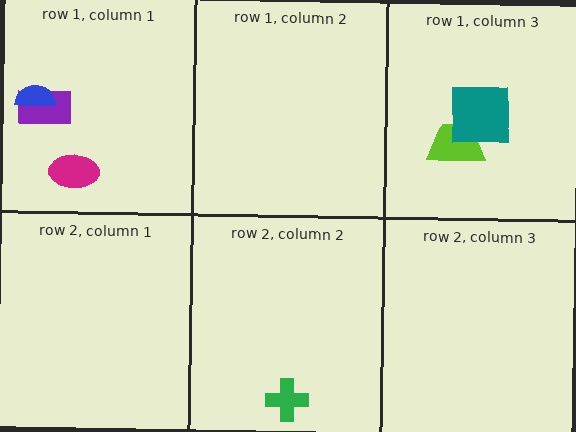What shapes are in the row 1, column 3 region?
The lime trapezoid, the teal square.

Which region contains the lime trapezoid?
The row 1, column 3 region.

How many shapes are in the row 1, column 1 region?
3.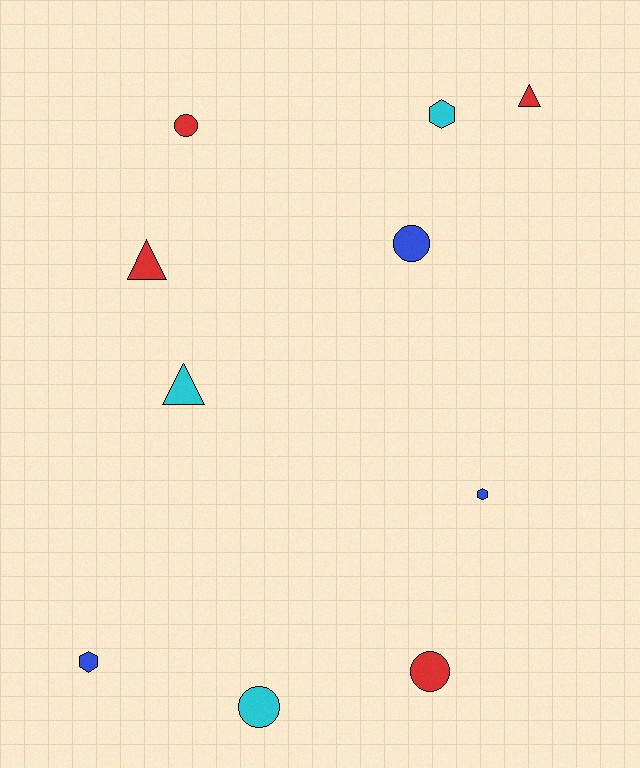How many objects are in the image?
There are 10 objects.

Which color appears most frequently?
Red, with 4 objects.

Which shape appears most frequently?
Circle, with 4 objects.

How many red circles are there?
There are 2 red circles.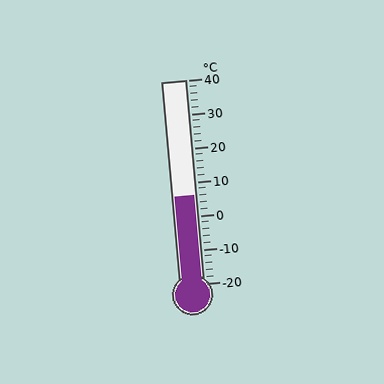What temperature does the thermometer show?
The thermometer shows approximately 6°C.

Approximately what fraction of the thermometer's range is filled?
The thermometer is filled to approximately 45% of its range.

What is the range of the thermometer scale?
The thermometer scale ranges from -20°C to 40°C.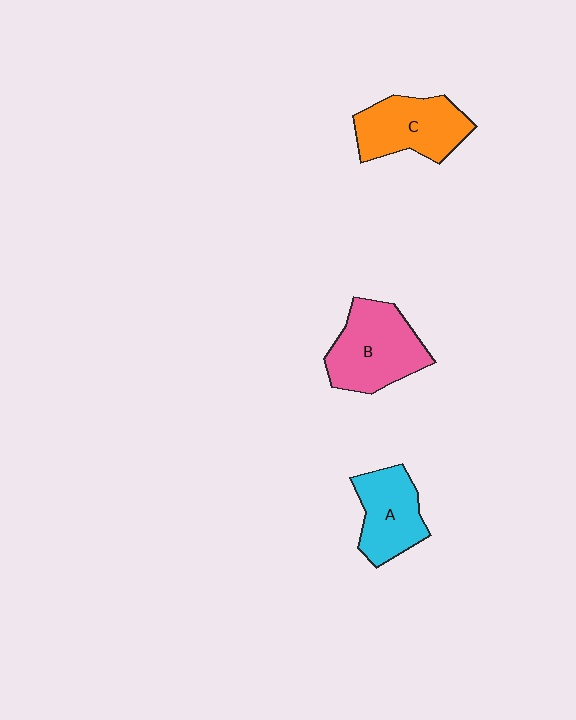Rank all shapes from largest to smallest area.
From largest to smallest: B (pink), C (orange), A (cyan).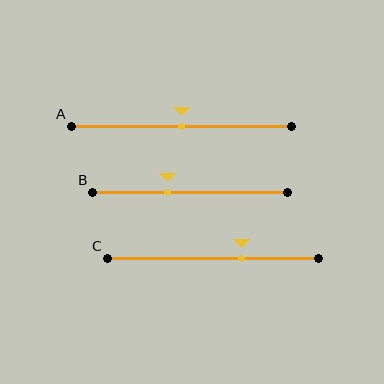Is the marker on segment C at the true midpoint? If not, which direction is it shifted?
No, the marker on segment C is shifted to the right by about 13% of the segment length.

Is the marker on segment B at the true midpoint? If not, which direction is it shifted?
No, the marker on segment B is shifted to the left by about 12% of the segment length.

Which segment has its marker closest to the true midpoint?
Segment A has its marker closest to the true midpoint.